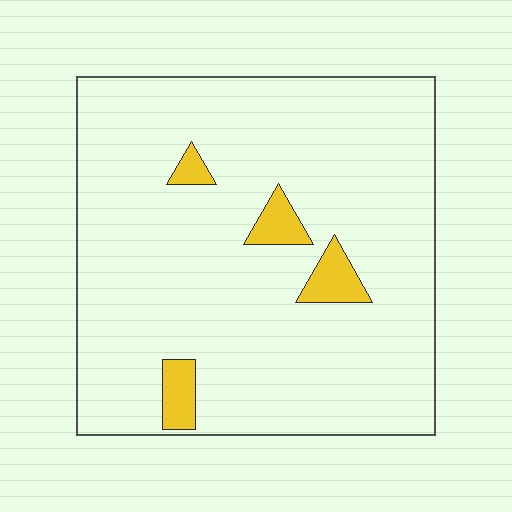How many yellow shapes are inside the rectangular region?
4.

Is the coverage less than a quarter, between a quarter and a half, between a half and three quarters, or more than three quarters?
Less than a quarter.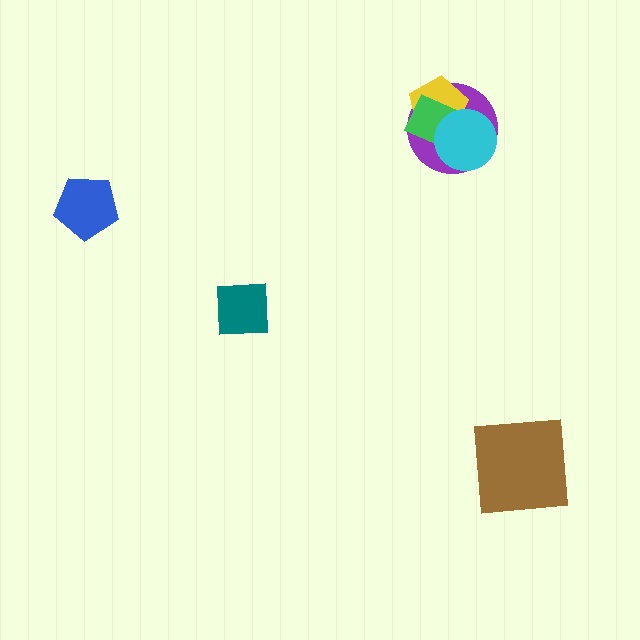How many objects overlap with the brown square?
0 objects overlap with the brown square.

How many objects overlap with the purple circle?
3 objects overlap with the purple circle.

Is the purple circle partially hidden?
Yes, it is partially covered by another shape.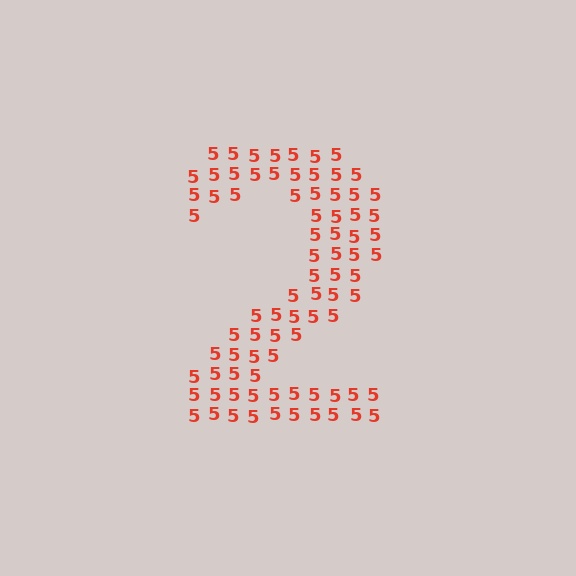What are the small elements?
The small elements are digit 5's.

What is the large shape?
The large shape is the digit 2.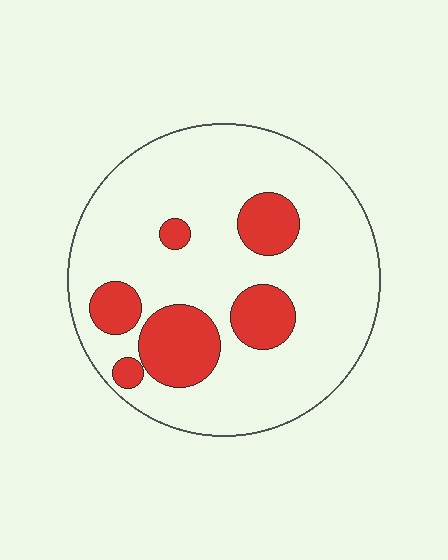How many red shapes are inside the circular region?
6.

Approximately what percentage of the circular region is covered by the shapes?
Approximately 20%.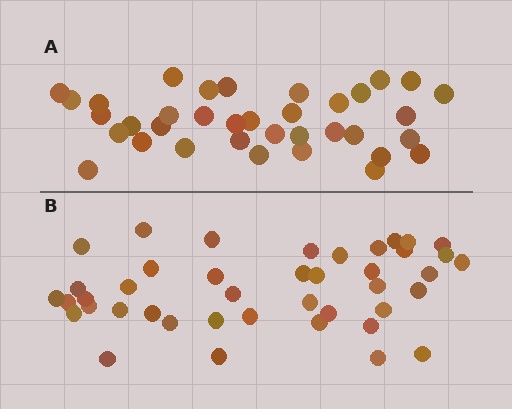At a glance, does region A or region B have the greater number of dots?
Region B (the bottom region) has more dots.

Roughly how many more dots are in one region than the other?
Region B has about 6 more dots than region A.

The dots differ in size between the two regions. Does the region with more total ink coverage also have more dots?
No. Region A has more total ink coverage because its dots are larger, but region B actually contains more individual dots. Total area can be misleading — the number of items is what matters here.